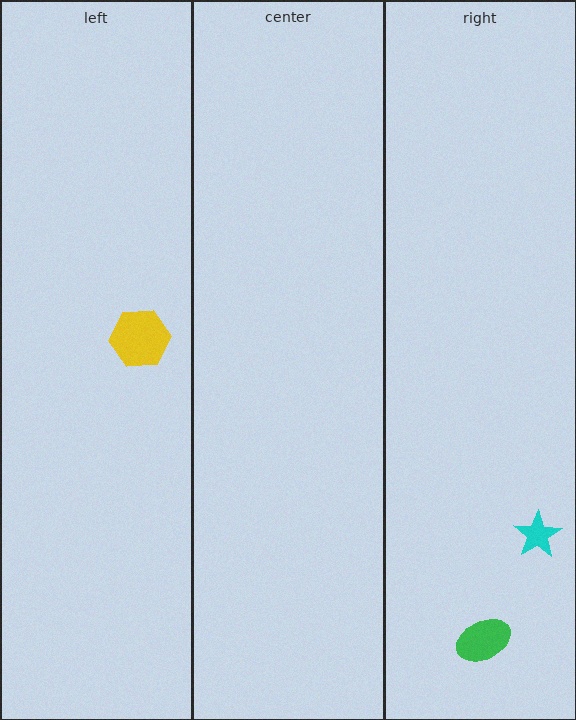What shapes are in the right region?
The cyan star, the green ellipse.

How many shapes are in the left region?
1.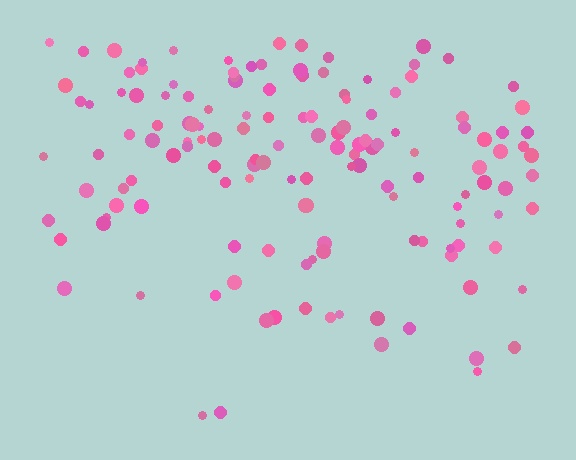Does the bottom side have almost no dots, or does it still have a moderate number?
Still a moderate number, just noticeably fewer than the top.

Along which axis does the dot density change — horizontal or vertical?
Vertical.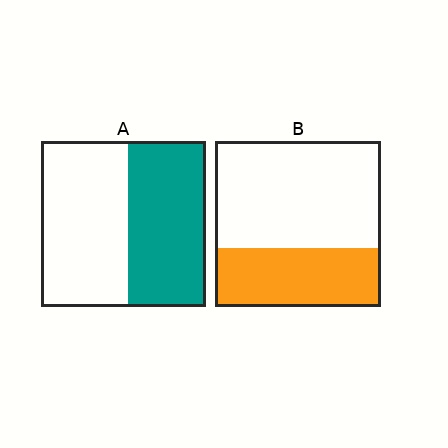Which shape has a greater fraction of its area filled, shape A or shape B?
Shape A.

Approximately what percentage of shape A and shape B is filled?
A is approximately 45% and B is approximately 35%.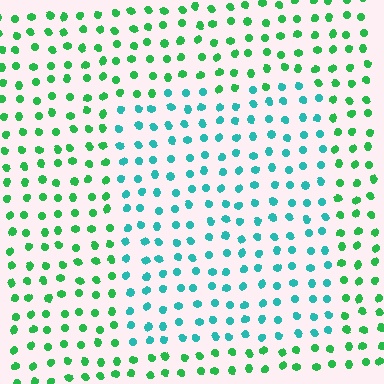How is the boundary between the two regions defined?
The boundary is defined purely by a slight shift in hue (about 42 degrees). Spacing, size, and orientation are identical on both sides.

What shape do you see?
I see a rectangle.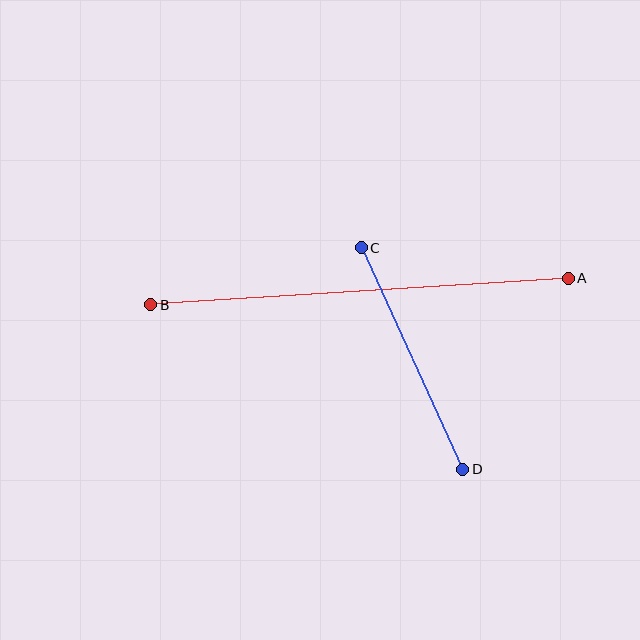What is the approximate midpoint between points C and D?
The midpoint is at approximately (412, 358) pixels.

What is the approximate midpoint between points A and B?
The midpoint is at approximately (359, 291) pixels.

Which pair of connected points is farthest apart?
Points A and B are farthest apart.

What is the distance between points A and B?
The distance is approximately 418 pixels.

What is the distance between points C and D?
The distance is approximately 244 pixels.